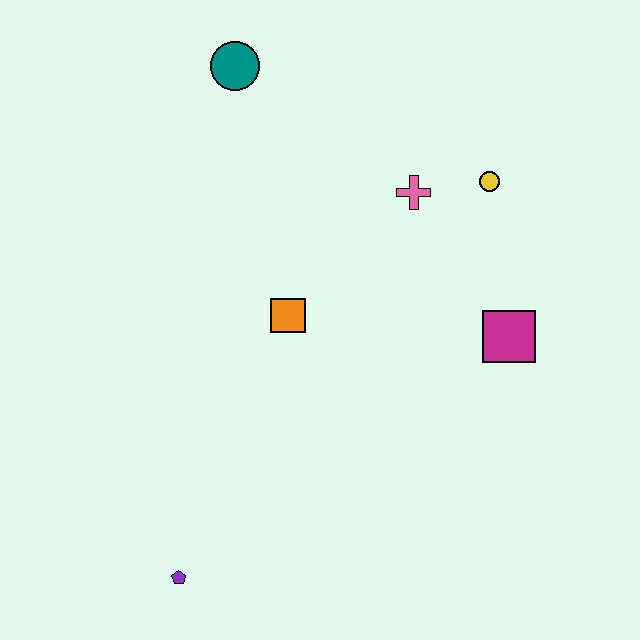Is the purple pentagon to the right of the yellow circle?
No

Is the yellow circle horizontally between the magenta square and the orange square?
Yes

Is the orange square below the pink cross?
Yes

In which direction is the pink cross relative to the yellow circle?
The pink cross is to the left of the yellow circle.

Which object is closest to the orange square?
The pink cross is closest to the orange square.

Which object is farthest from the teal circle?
The purple pentagon is farthest from the teal circle.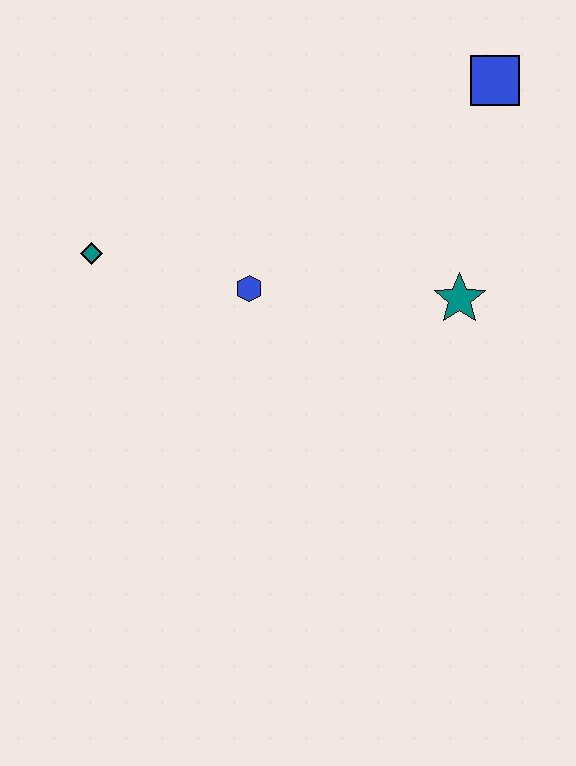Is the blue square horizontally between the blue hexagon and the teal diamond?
No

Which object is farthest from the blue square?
The teal diamond is farthest from the blue square.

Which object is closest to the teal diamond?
The blue hexagon is closest to the teal diamond.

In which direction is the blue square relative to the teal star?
The blue square is above the teal star.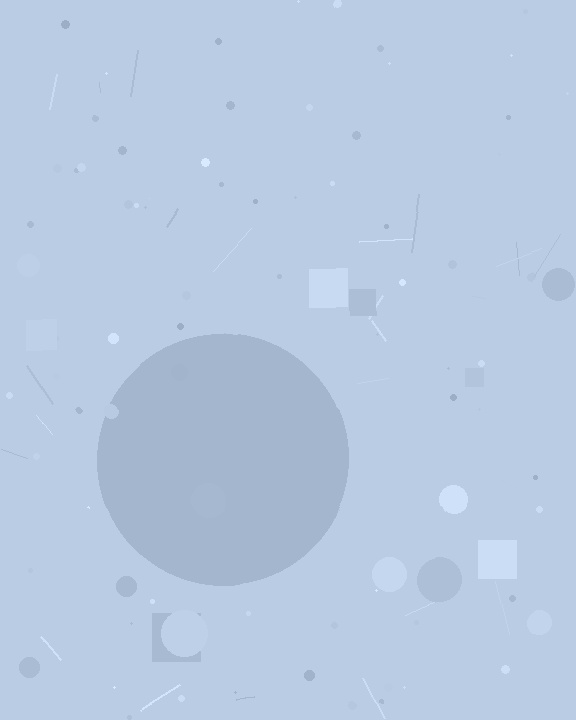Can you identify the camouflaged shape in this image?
The camouflaged shape is a circle.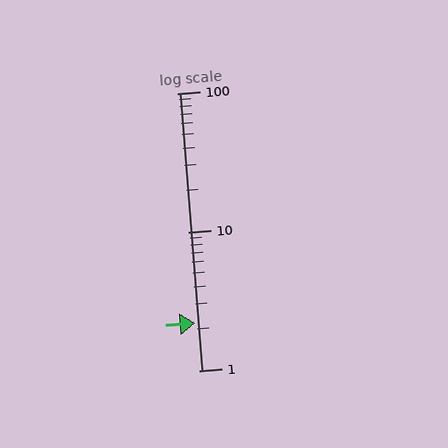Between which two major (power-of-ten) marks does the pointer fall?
The pointer is between 1 and 10.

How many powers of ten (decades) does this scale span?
The scale spans 2 decades, from 1 to 100.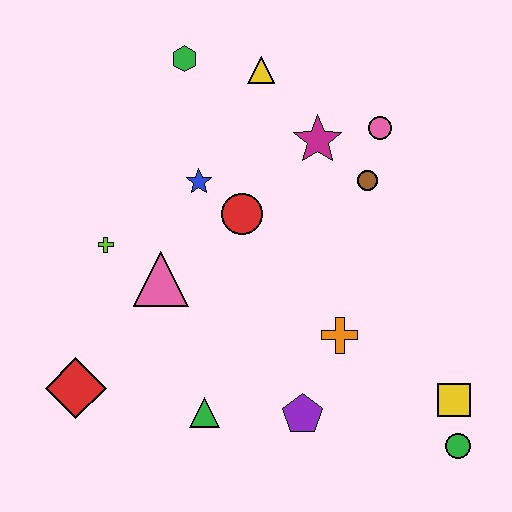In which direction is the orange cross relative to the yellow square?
The orange cross is to the left of the yellow square.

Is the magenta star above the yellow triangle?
No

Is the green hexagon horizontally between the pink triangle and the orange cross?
Yes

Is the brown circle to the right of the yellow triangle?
Yes